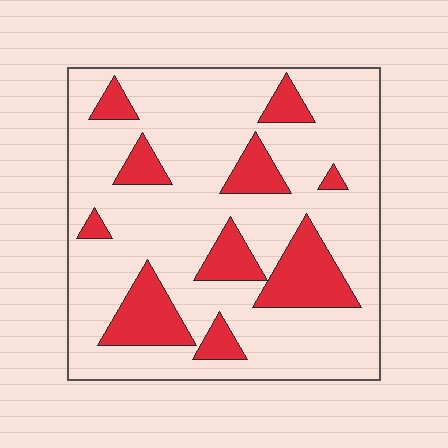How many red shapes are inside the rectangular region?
10.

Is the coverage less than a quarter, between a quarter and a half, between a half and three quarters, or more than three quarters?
Less than a quarter.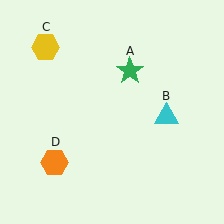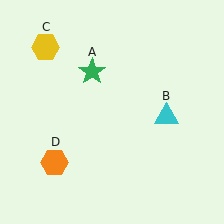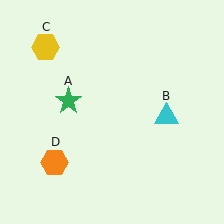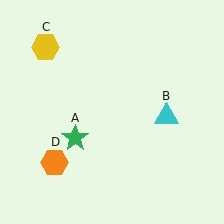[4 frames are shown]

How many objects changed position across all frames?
1 object changed position: green star (object A).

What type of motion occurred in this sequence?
The green star (object A) rotated counterclockwise around the center of the scene.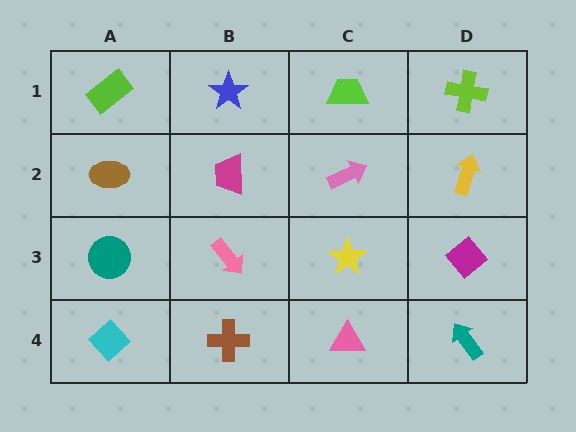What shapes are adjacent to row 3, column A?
A brown ellipse (row 2, column A), a cyan diamond (row 4, column A), a pink arrow (row 3, column B).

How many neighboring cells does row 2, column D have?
3.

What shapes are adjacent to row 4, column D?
A magenta diamond (row 3, column D), a pink triangle (row 4, column C).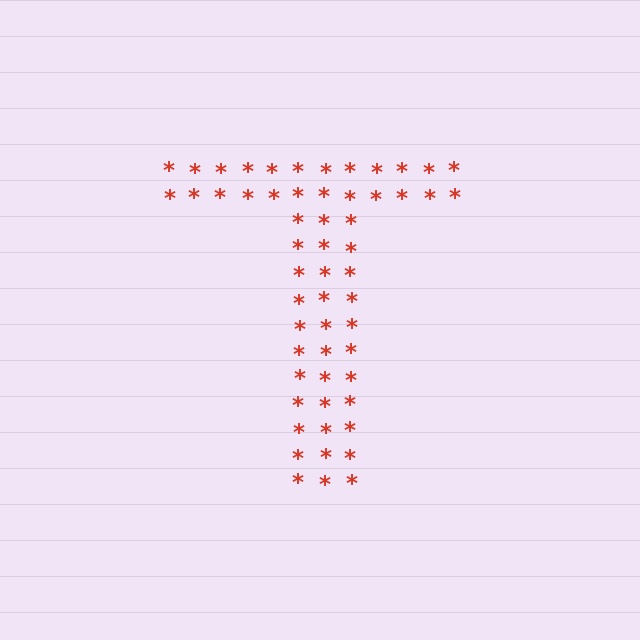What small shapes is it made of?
It is made of small asterisks.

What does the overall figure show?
The overall figure shows the letter T.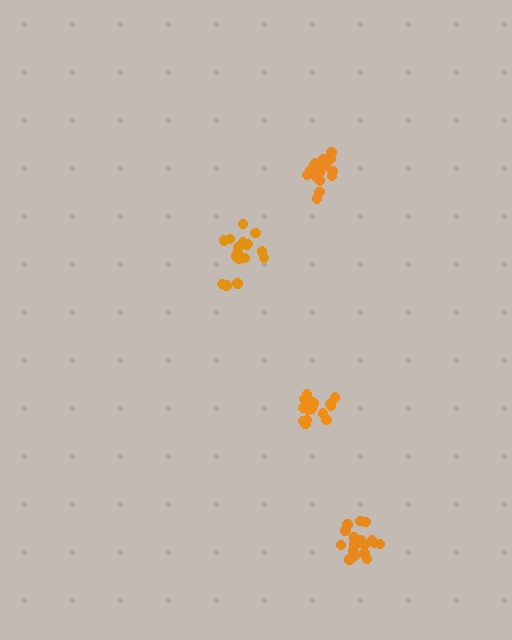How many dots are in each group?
Group 1: 20 dots, Group 2: 18 dots, Group 3: 18 dots, Group 4: 18 dots (74 total).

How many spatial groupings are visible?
There are 4 spatial groupings.